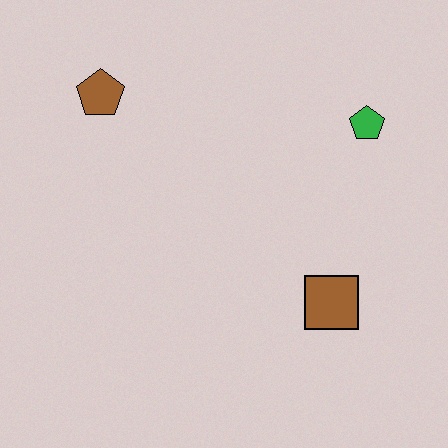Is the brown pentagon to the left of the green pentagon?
Yes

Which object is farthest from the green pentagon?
The brown pentagon is farthest from the green pentagon.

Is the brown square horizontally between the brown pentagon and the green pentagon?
Yes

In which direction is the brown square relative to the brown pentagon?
The brown square is to the right of the brown pentagon.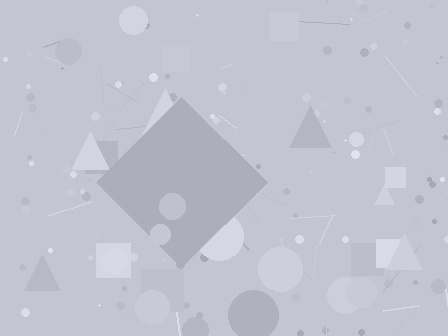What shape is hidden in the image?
A diamond is hidden in the image.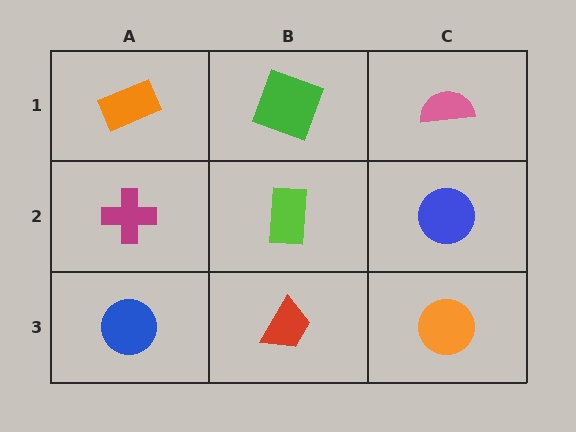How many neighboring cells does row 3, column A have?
2.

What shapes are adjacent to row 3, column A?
A magenta cross (row 2, column A), a red trapezoid (row 3, column B).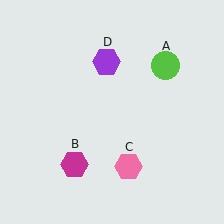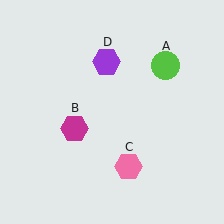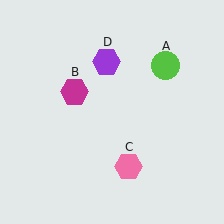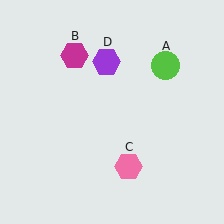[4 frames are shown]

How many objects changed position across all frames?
1 object changed position: magenta hexagon (object B).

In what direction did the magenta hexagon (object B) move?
The magenta hexagon (object B) moved up.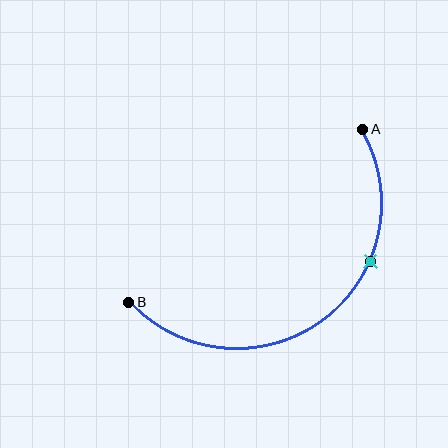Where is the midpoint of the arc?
The arc midpoint is the point on the curve farthest from the straight line joining A and B. It sits below and to the right of that line.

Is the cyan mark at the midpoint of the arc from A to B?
No. The cyan mark lies on the arc but is closer to endpoint A. The arc midpoint would be at the point on the curve equidistant along the arc from both A and B.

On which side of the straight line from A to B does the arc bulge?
The arc bulges below and to the right of the straight line connecting A and B.